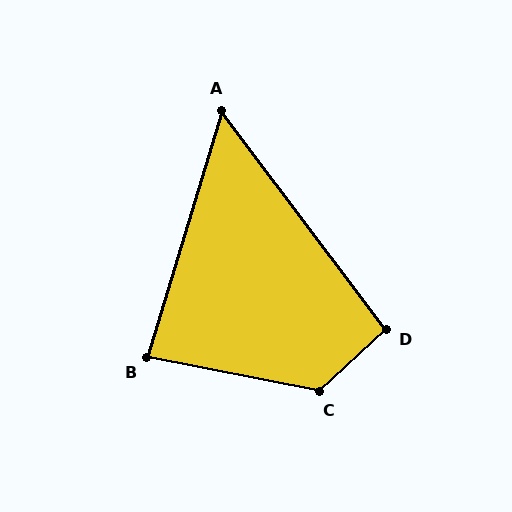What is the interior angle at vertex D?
Approximately 96 degrees (obtuse).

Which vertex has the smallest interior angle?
A, at approximately 54 degrees.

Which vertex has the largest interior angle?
C, at approximately 126 degrees.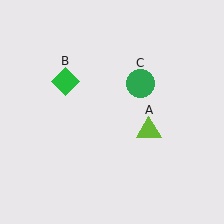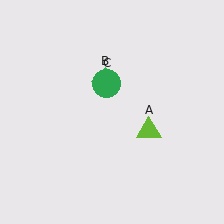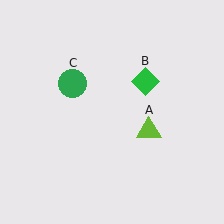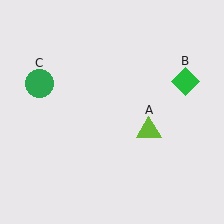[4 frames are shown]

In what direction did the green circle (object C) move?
The green circle (object C) moved left.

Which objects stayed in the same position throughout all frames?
Lime triangle (object A) remained stationary.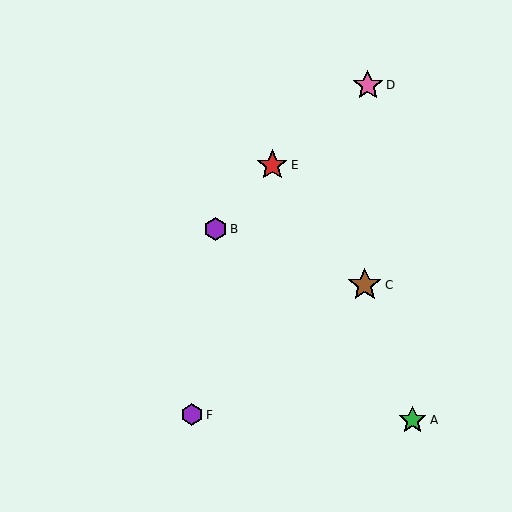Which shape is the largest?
The brown star (labeled C) is the largest.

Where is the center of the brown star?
The center of the brown star is at (365, 285).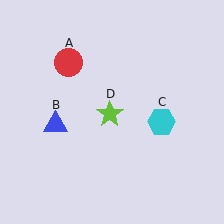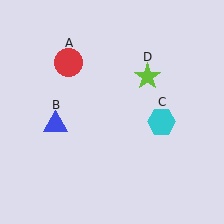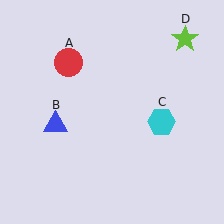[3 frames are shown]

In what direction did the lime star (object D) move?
The lime star (object D) moved up and to the right.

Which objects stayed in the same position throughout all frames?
Red circle (object A) and blue triangle (object B) and cyan hexagon (object C) remained stationary.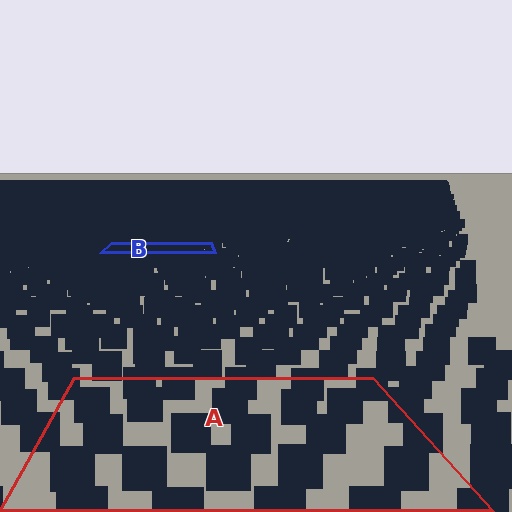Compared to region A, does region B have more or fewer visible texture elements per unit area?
Region B has more texture elements per unit area — they are packed more densely because it is farther away.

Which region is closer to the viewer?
Region A is closer. The texture elements there are larger and more spread out.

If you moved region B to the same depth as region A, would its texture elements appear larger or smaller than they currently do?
They would appear larger. At a closer depth, the same texture elements are projected at a bigger on-screen size.